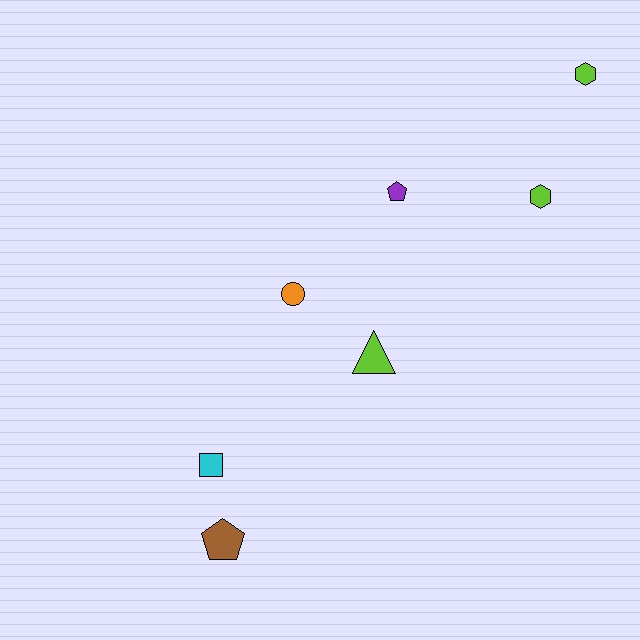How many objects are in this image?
There are 7 objects.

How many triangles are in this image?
There is 1 triangle.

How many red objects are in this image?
There are no red objects.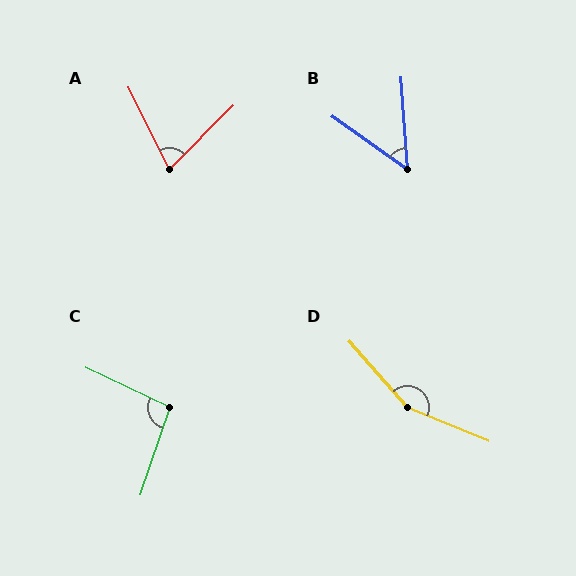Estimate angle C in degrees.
Approximately 97 degrees.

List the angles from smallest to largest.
B (51°), A (71°), C (97°), D (154°).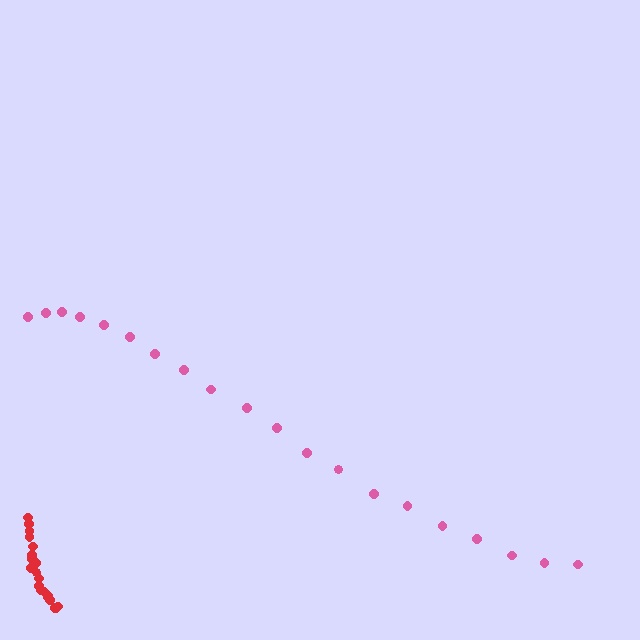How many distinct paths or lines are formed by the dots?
There are 2 distinct paths.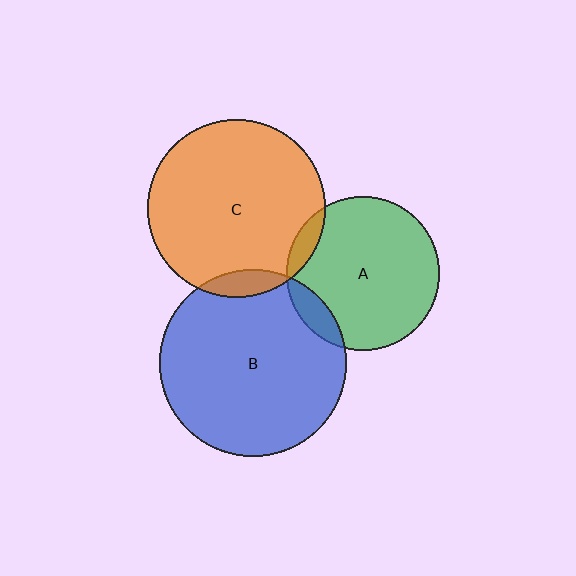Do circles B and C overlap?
Yes.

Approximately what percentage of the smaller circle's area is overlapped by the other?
Approximately 5%.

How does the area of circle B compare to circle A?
Approximately 1.5 times.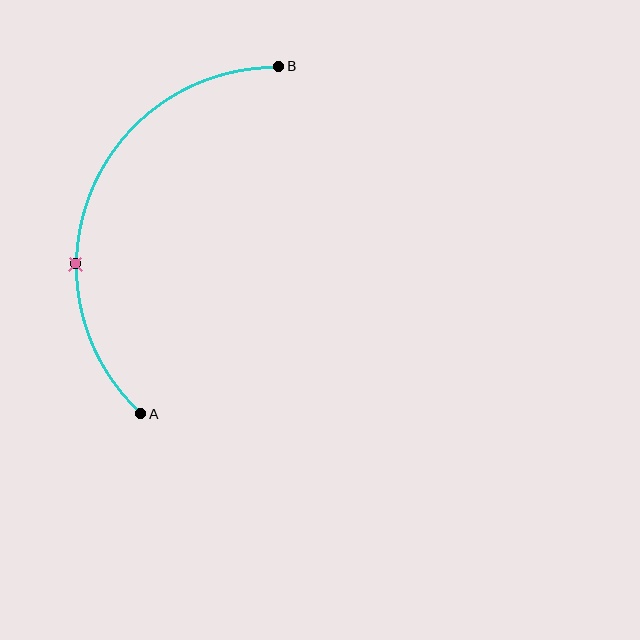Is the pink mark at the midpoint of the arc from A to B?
No. The pink mark lies on the arc but is closer to endpoint A. The arc midpoint would be at the point on the curve equidistant along the arc from both A and B.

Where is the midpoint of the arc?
The arc midpoint is the point on the curve farthest from the straight line joining A and B. It sits to the left of that line.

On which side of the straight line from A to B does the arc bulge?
The arc bulges to the left of the straight line connecting A and B.